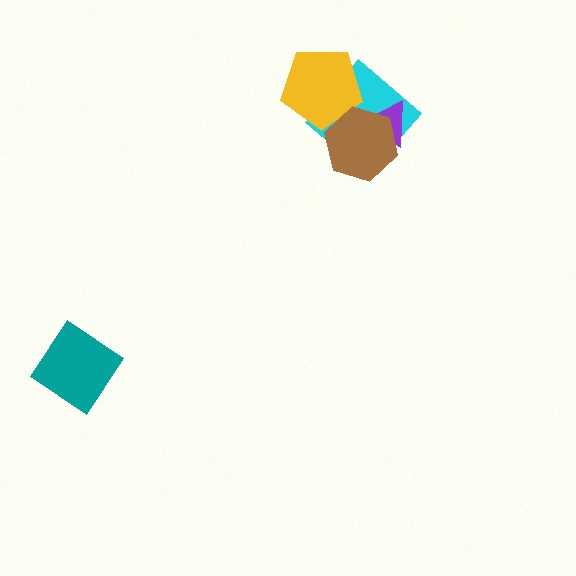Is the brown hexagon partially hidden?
No, no other shape covers it.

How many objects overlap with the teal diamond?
0 objects overlap with the teal diamond.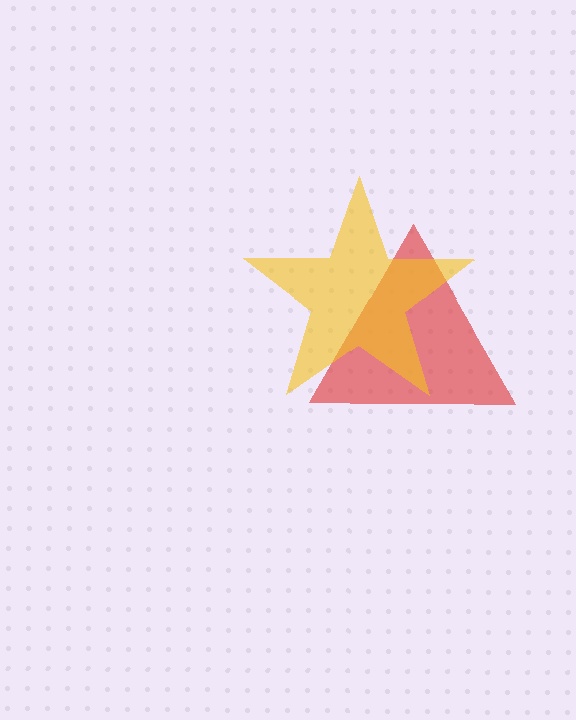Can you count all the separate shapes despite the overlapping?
Yes, there are 2 separate shapes.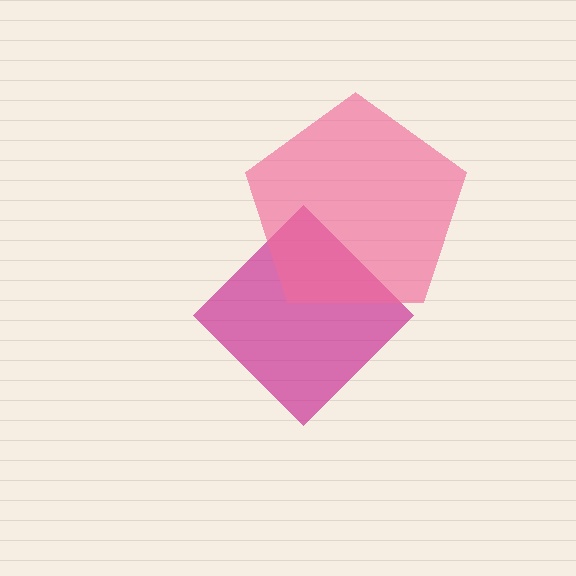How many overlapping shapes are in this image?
There are 2 overlapping shapes in the image.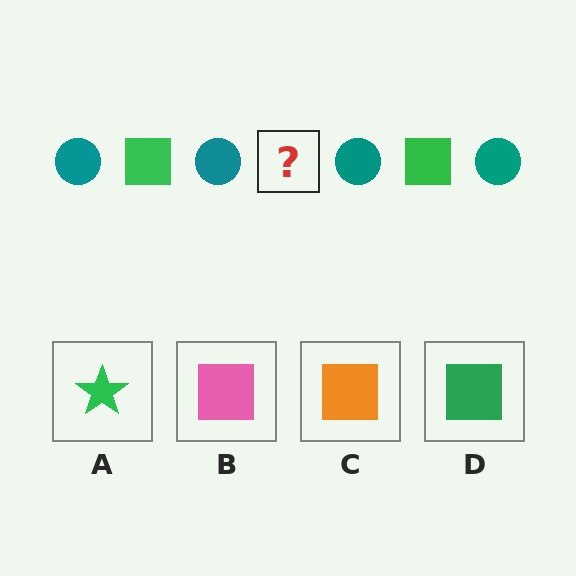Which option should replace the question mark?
Option D.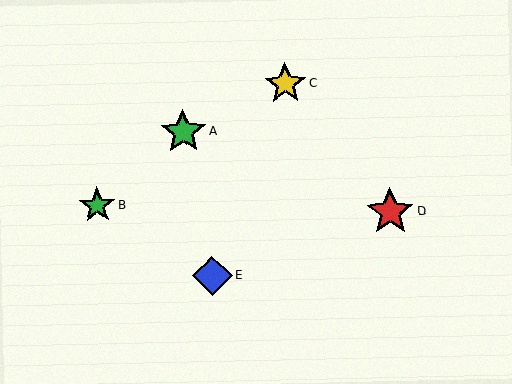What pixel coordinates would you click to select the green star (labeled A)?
Click at (183, 132) to select the green star A.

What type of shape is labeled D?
Shape D is a red star.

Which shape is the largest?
The red star (labeled D) is the largest.